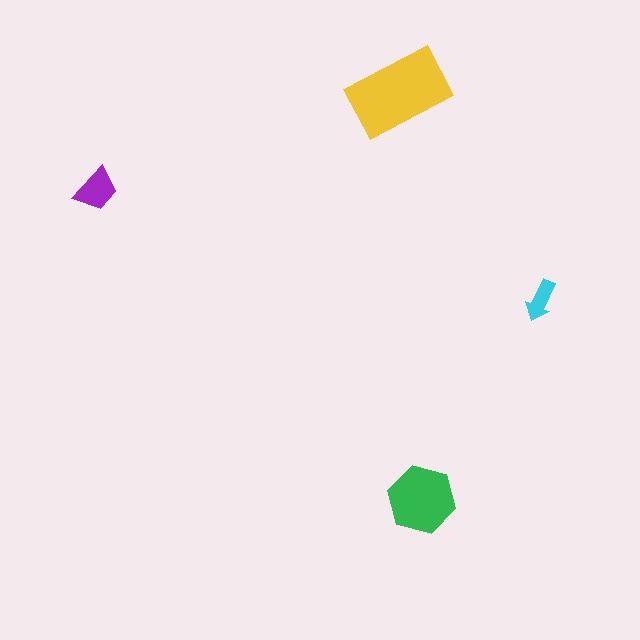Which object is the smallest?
The cyan arrow.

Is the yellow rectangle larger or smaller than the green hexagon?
Larger.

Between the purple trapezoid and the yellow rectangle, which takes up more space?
The yellow rectangle.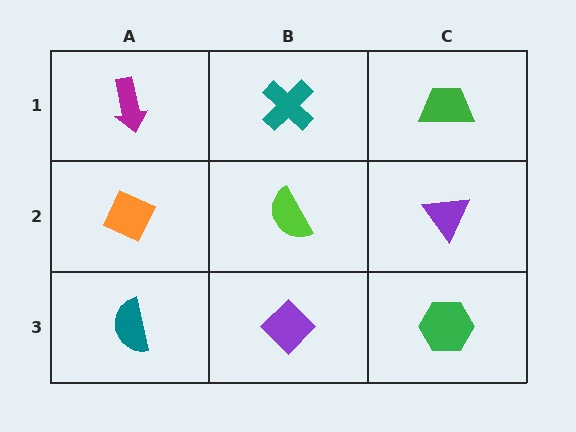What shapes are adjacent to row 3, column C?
A purple triangle (row 2, column C), a purple diamond (row 3, column B).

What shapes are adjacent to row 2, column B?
A teal cross (row 1, column B), a purple diamond (row 3, column B), an orange diamond (row 2, column A), a purple triangle (row 2, column C).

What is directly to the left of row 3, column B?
A teal semicircle.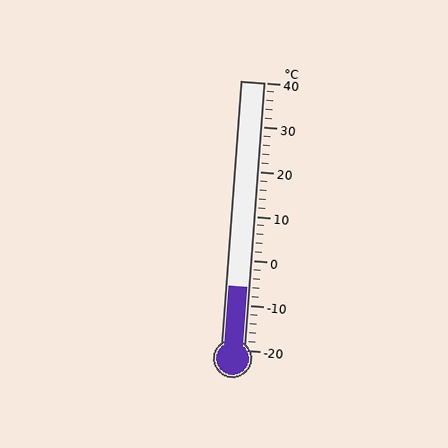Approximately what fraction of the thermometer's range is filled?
The thermometer is filled to approximately 25% of its range.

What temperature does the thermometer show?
The thermometer shows approximately -6°C.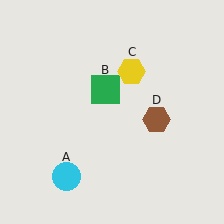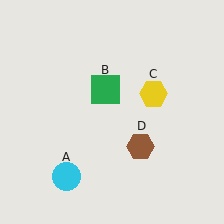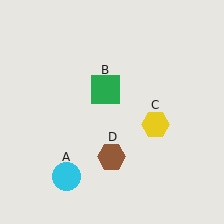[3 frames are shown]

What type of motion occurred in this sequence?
The yellow hexagon (object C), brown hexagon (object D) rotated clockwise around the center of the scene.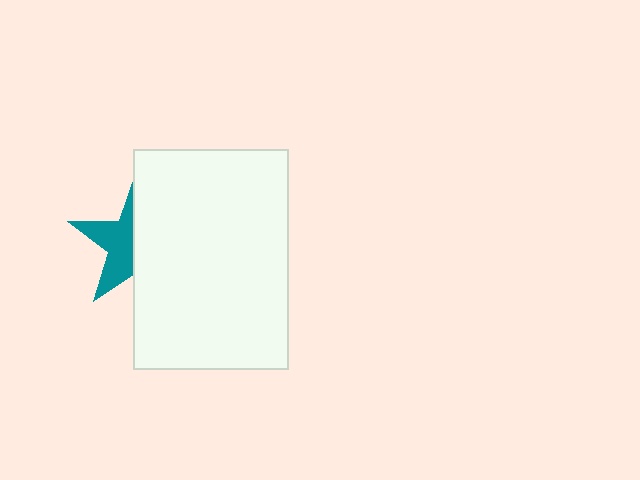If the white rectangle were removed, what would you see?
You would see the complete teal star.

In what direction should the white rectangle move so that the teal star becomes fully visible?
The white rectangle should move right. That is the shortest direction to clear the overlap and leave the teal star fully visible.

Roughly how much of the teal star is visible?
About half of it is visible (roughly 46%).